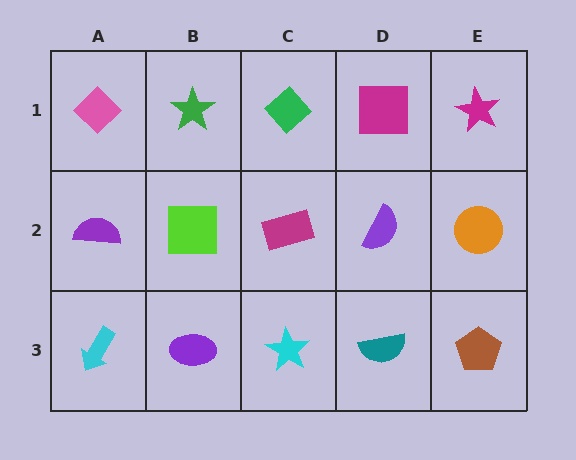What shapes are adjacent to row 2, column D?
A magenta square (row 1, column D), a teal semicircle (row 3, column D), a magenta rectangle (row 2, column C), an orange circle (row 2, column E).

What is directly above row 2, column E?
A magenta star.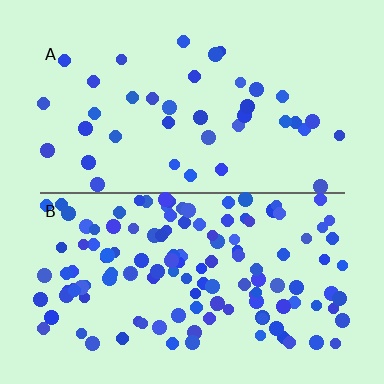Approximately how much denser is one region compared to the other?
Approximately 3.4× — region B over region A.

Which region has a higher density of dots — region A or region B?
B (the bottom).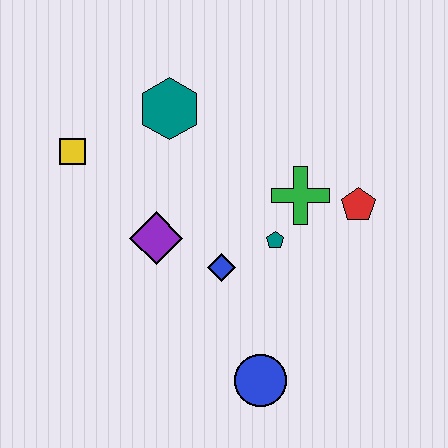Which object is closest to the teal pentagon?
The green cross is closest to the teal pentagon.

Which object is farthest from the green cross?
The yellow square is farthest from the green cross.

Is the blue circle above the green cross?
No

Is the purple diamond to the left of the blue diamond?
Yes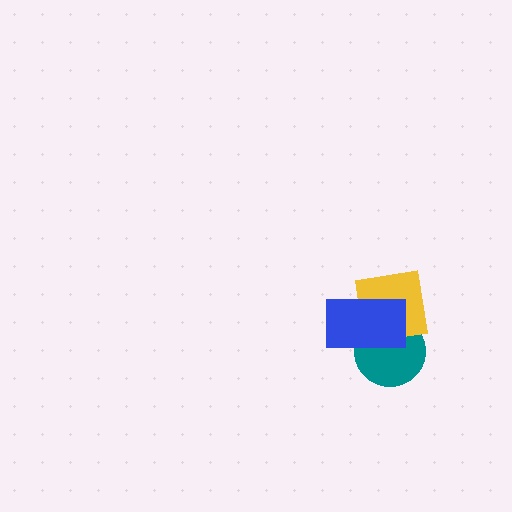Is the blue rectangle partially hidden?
No, no other shape covers it.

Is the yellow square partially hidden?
Yes, it is partially covered by another shape.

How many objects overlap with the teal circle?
2 objects overlap with the teal circle.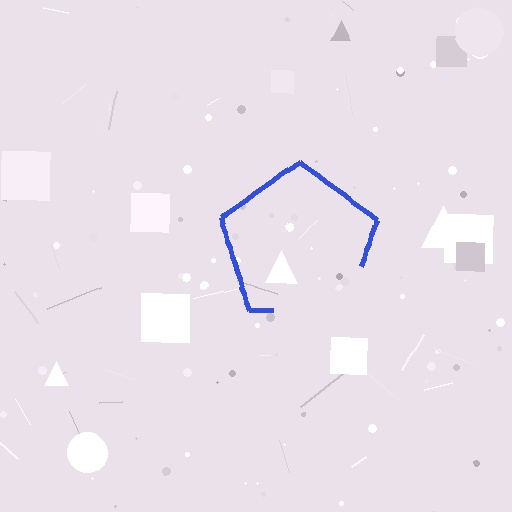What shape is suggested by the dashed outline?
The dashed outline suggests a pentagon.